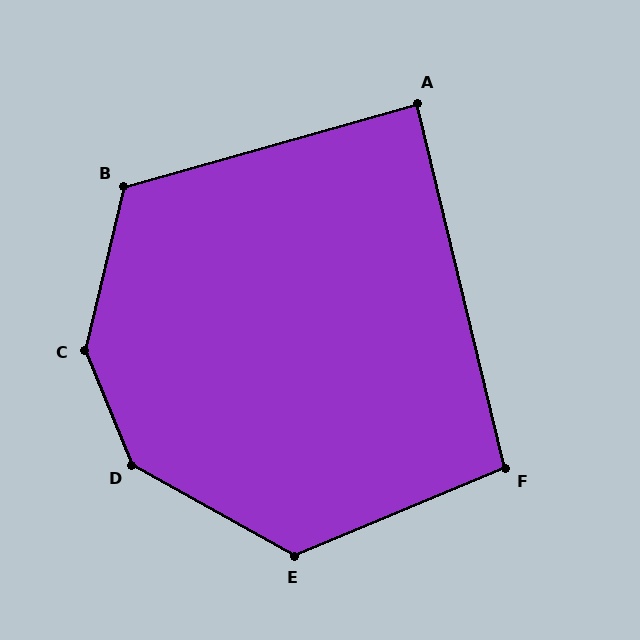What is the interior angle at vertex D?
Approximately 142 degrees (obtuse).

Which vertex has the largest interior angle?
C, at approximately 144 degrees.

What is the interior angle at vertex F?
Approximately 99 degrees (obtuse).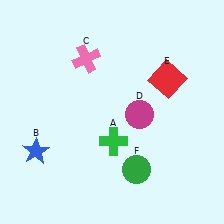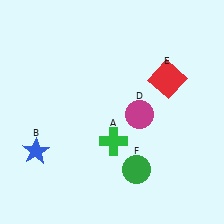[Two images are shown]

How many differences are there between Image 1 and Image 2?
There is 1 difference between the two images.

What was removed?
The pink cross (C) was removed in Image 2.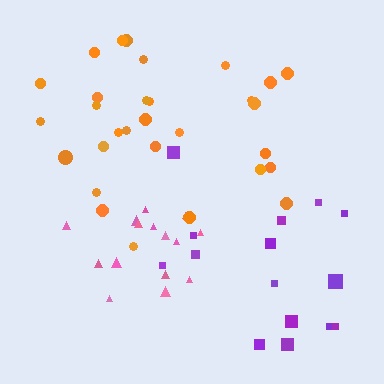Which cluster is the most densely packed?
Pink.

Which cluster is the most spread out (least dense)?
Purple.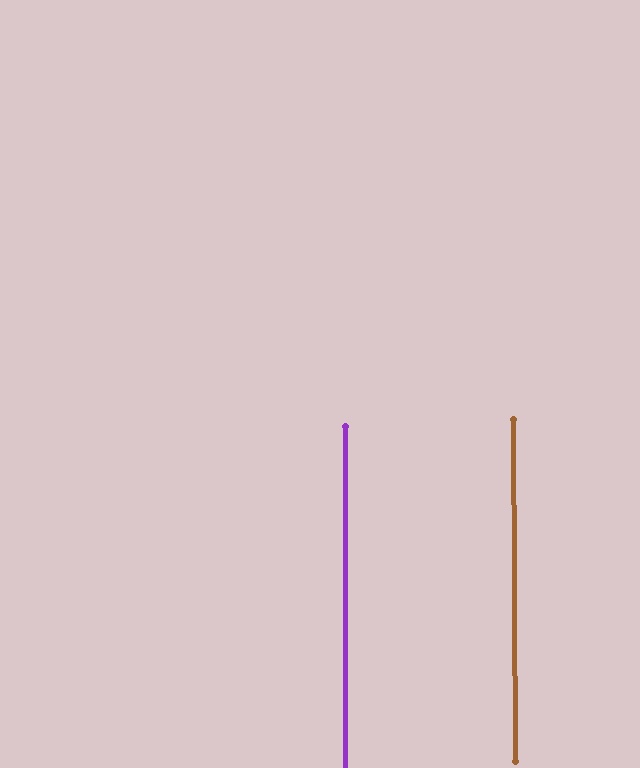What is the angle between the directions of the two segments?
Approximately 0 degrees.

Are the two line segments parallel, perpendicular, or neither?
Parallel — their directions differ by only 0.3°.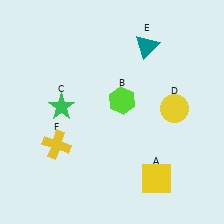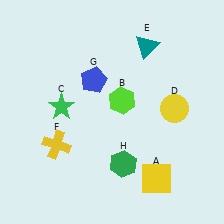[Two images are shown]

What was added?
A blue pentagon (G), a green hexagon (H) were added in Image 2.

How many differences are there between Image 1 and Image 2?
There are 2 differences between the two images.